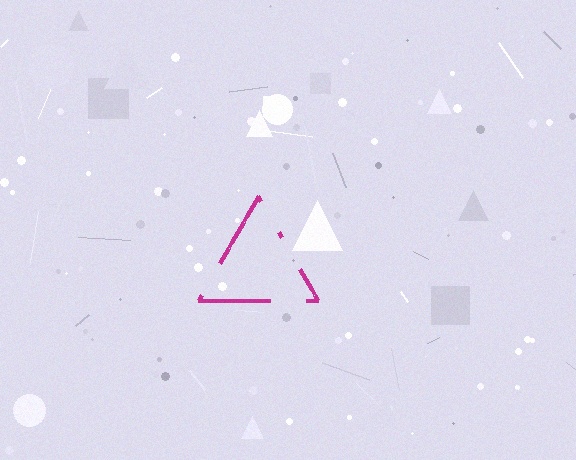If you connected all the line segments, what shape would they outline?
They would outline a triangle.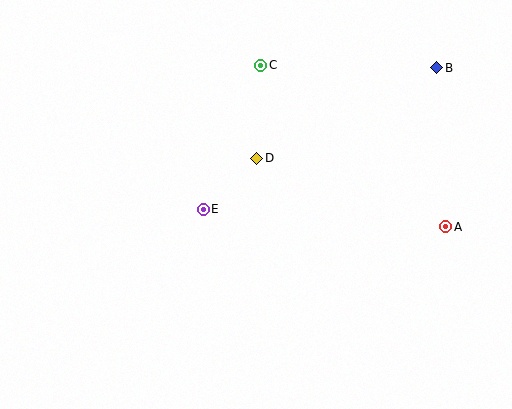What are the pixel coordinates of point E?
Point E is at (203, 209).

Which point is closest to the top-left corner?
Point C is closest to the top-left corner.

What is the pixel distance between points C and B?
The distance between C and B is 176 pixels.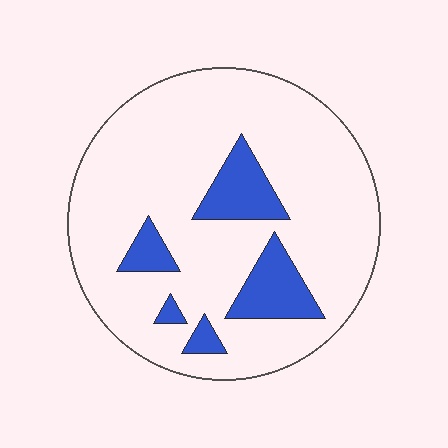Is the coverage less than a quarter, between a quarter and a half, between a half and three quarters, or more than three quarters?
Less than a quarter.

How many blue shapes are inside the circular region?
5.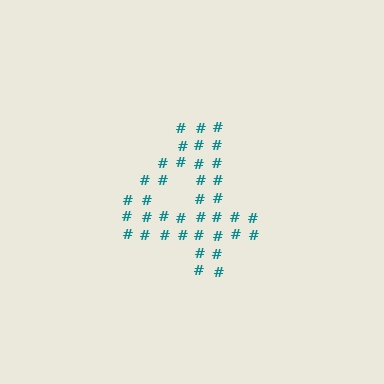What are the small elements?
The small elements are hash symbols.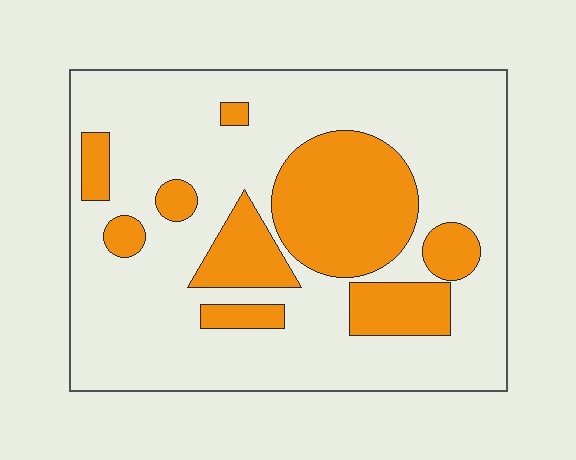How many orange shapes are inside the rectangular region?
9.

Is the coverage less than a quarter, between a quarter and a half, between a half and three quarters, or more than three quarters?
Between a quarter and a half.